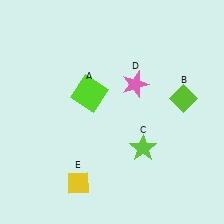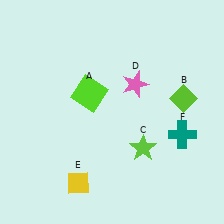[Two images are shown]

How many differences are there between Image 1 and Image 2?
There is 1 difference between the two images.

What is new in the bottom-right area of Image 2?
A teal cross (F) was added in the bottom-right area of Image 2.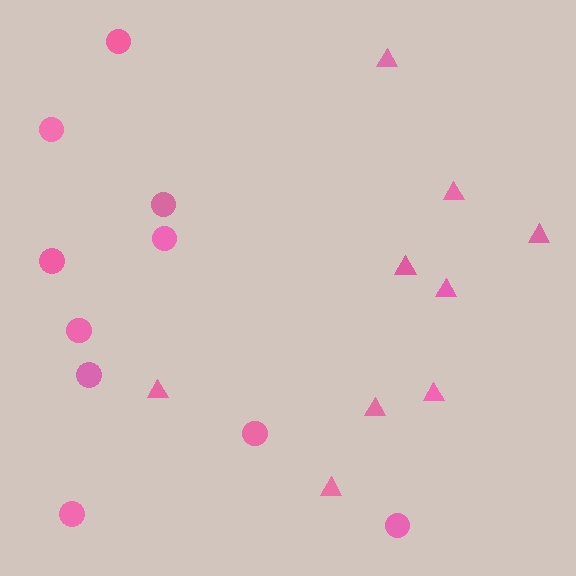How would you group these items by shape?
There are 2 groups: one group of circles (10) and one group of triangles (9).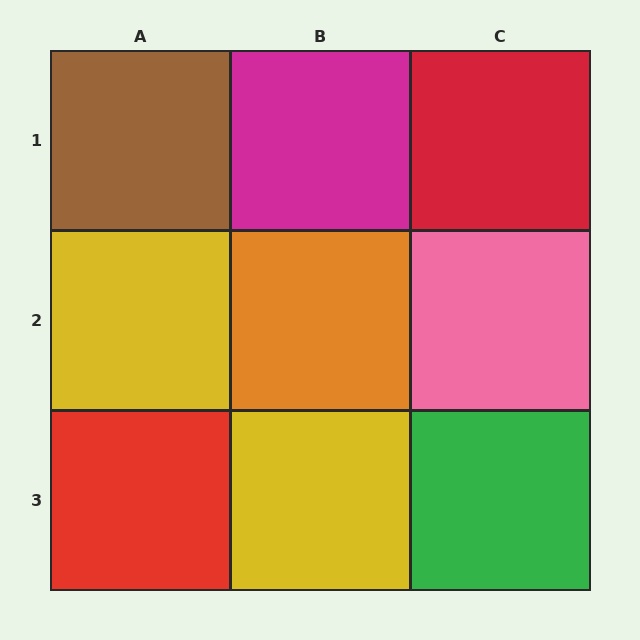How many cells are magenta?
1 cell is magenta.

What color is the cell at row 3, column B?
Yellow.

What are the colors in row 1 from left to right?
Brown, magenta, red.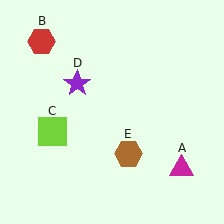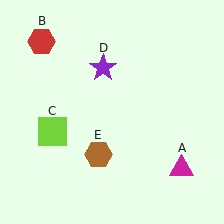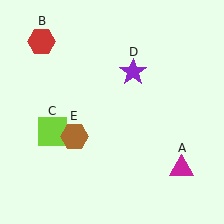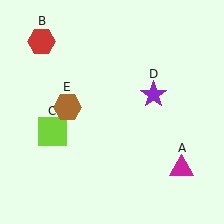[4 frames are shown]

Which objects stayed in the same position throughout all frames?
Magenta triangle (object A) and red hexagon (object B) and lime square (object C) remained stationary.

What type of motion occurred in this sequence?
The purple star (object D), brown hexagon (object E) rotated clockwise around the center of the scene.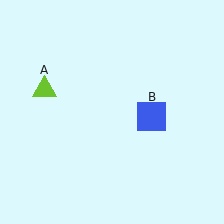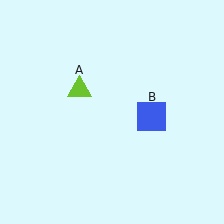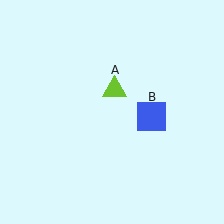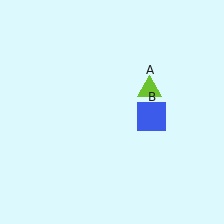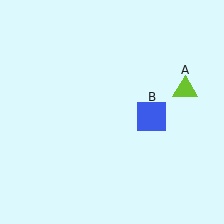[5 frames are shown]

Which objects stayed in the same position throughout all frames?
Blue square (object B) remained stationary.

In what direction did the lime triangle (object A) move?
The lime triangle (object A) moved right.